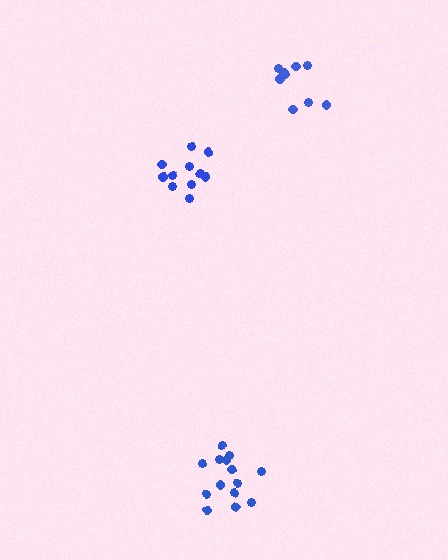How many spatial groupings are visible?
There are 3 spatial groupings.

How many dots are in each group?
Group 1: 14 dots, Group 2: 11 dots, Group 3: 9 dots (34 total).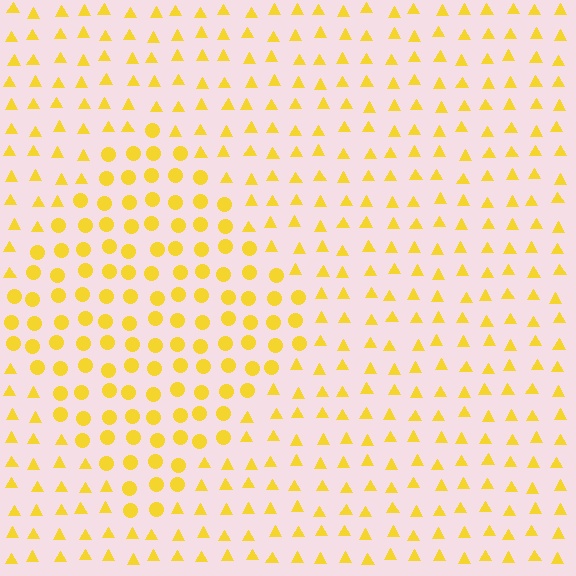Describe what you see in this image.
The image is filled with small yellow elements arranged in a uniform grid. A diamond-shaped region contains circles, while the surrounding area contains triangles. The boundary is defined purely by the change in element shape.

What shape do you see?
I see a diamond.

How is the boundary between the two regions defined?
The boundary is defined by a change in element shape: circles inside vs. triangles outside. All elements share the same color and spacing.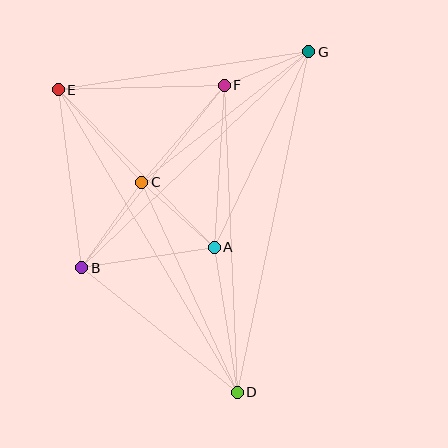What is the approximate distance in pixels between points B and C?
The distance between B and C is approximately 105 pixels.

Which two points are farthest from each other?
Points D and E are farthest from each other.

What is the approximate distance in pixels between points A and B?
The distance between A and B is approximately 134 pixels.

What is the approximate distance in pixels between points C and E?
The distance between C and E is approximately 124 pixels.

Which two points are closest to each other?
Points F and G are closest to each other.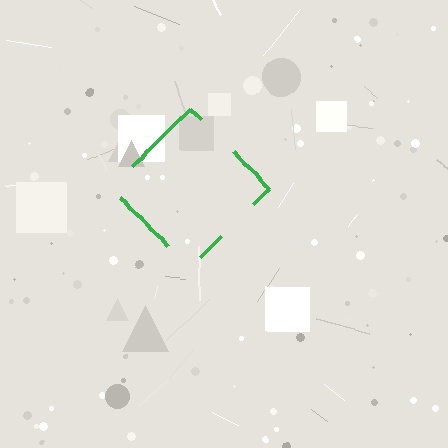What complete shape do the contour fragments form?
The contour fragments form a diamond.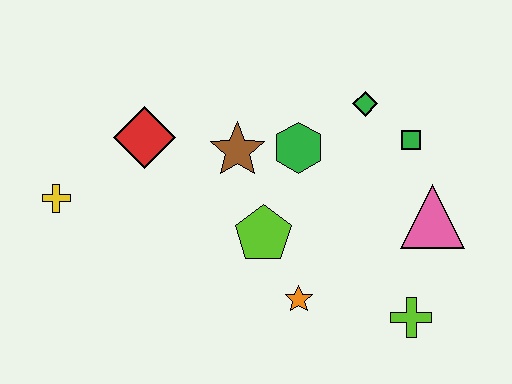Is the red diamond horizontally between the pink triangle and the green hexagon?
No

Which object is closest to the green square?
The green diamond is closest to the green square.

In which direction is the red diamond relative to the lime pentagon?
The red diamond is to the left of the lime pentagon.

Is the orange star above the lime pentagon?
No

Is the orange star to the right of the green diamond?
No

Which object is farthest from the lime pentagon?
The yellow cross is farthest from the lime pentagon.